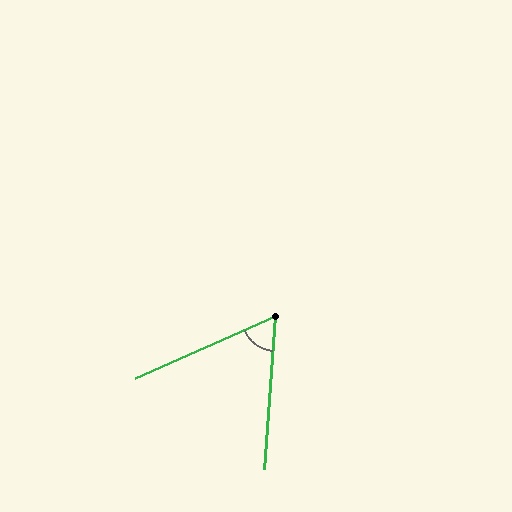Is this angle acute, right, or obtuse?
It is acute.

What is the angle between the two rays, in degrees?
Approximately 62 degrees.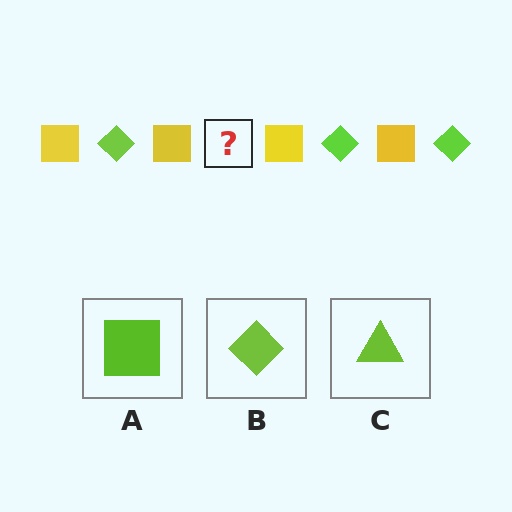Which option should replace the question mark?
Option B.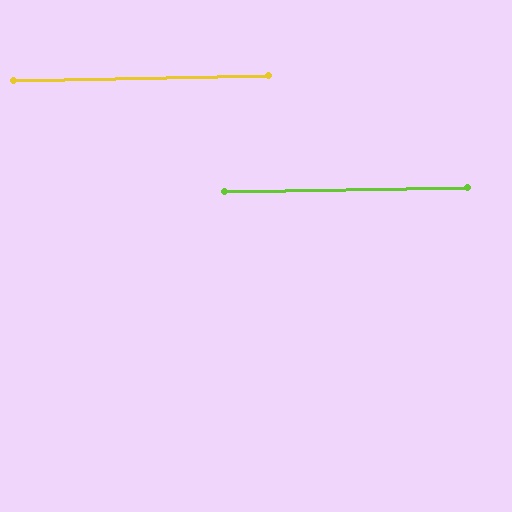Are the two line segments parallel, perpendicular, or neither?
Parallel — their directions differ by only 0.1°.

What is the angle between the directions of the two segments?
Approximately 0 degrees.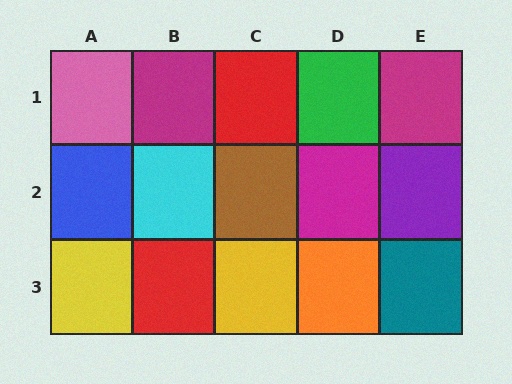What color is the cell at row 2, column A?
Blue.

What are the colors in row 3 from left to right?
Yellow, red, yellow, orange, teal.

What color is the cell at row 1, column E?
Magenta.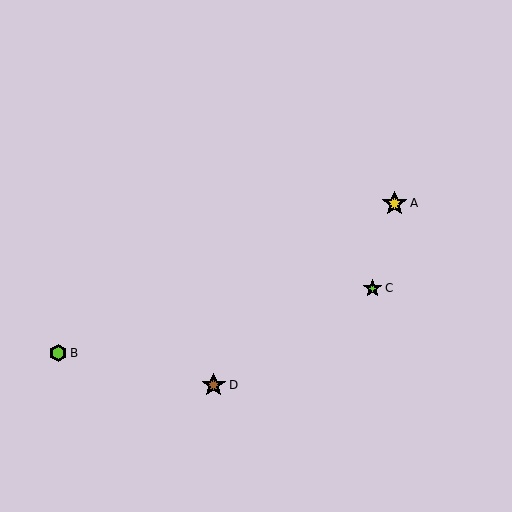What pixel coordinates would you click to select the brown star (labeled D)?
Click at (214, 385) to select the brown star D.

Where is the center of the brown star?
The center of the brown star is at (214, 385).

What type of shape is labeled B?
Shape B is a lime hexagon.